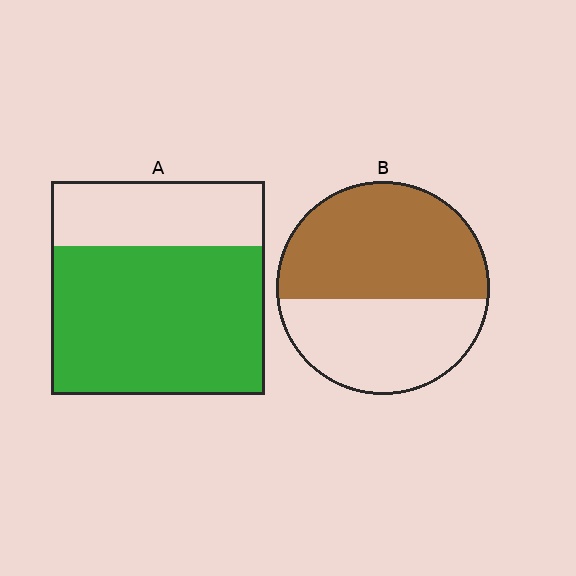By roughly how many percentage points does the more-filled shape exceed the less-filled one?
By roughly 15 percentage points (A over B).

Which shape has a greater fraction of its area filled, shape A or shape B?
Shape A.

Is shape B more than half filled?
Yes.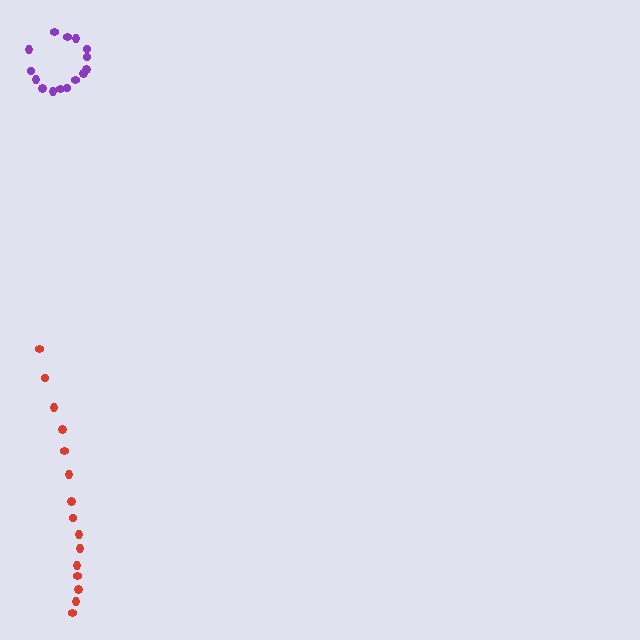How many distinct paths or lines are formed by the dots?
There are 2 distinct paths.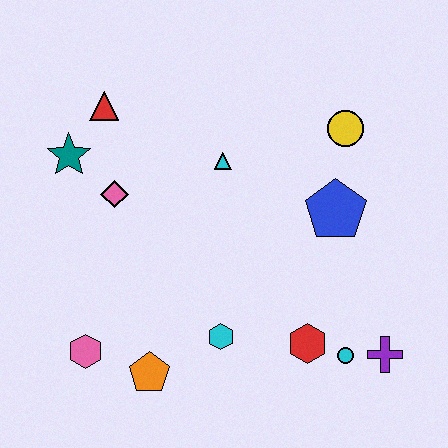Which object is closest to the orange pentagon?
The pink hexagon is closest to the orange pentagon.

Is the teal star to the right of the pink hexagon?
No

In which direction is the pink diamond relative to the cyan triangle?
The pink diamond is to the left of the cyan triangle.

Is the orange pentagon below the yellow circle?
Yes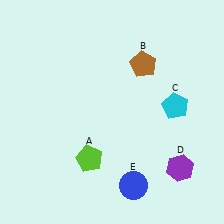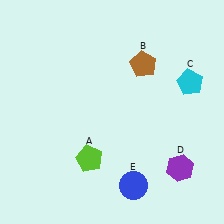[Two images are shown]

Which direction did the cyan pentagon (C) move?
The cyan pentagon (C) moved up.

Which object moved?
The cyan pentagon (C) moved up.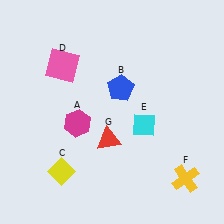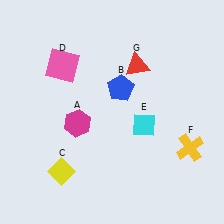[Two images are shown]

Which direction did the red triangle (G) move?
The red triangle (G) moved up.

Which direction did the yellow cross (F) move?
The yellow cross (F) moved up.